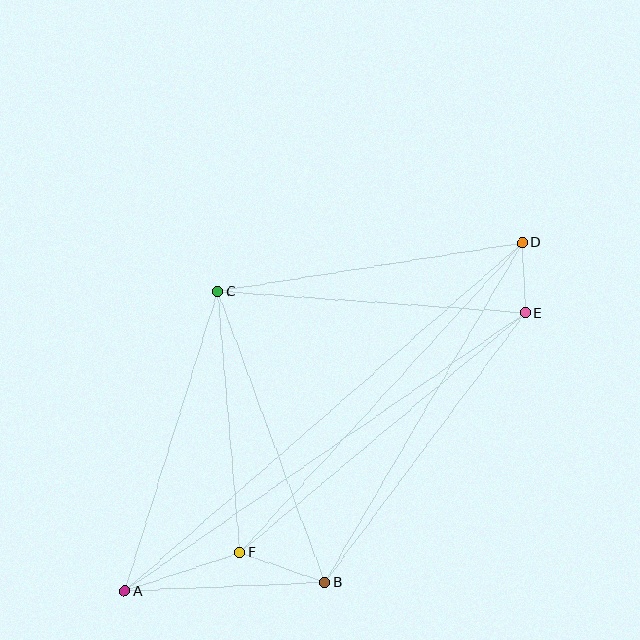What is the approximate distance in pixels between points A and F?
The distance between A and F is approximately 121 pixels.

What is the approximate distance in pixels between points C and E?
The distance between C and E is approximately 308 pixels.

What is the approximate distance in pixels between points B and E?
The distance between B and E is approximately 335 pixels.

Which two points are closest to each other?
Points D and E are closest to each other.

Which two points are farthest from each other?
Points A and D are farthest from each other.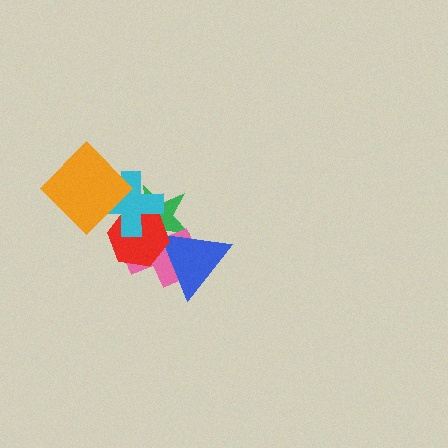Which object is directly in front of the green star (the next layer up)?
The pink cross is directly in front of the green star.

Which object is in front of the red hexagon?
The cyan cross is in front of the red hexagon.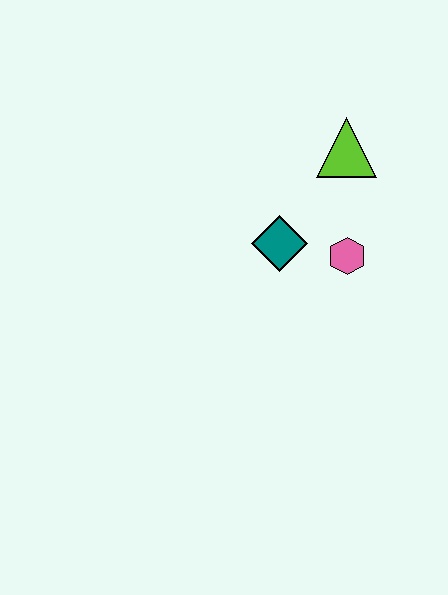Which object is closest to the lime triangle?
The pink hexagon is closest to the lime triangle.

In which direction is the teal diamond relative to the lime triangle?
The teal diamond is below the lime triangle.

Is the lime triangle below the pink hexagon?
No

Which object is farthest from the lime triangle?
The teal diamond is farthest from the lime triangle.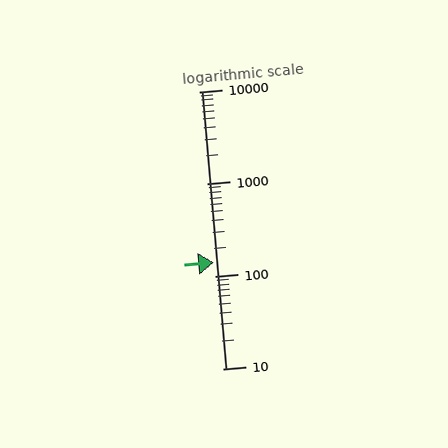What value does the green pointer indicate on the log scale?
The pointer indicates approximately 140.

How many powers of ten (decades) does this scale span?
The scale spans 3 decades, from 10 to 10000.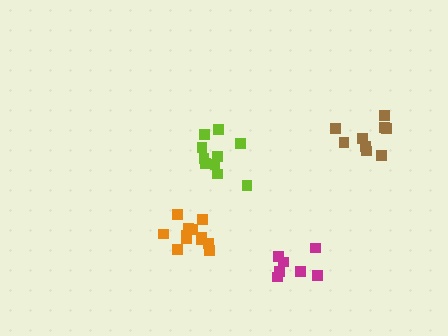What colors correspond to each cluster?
The clusters are colored: brown, lime, orange, magenta.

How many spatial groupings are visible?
There are 4 spatial groupings.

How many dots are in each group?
Group 1: 9 dots, Group 2: 10 dots, Group 3: 12 dots, Group 4: 8 dots (39 total).